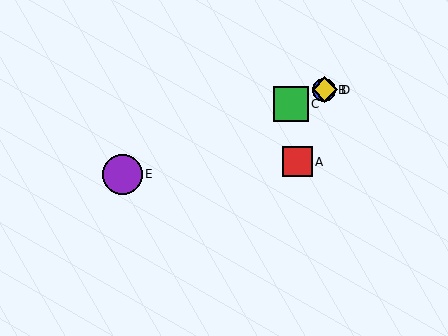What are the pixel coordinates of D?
Object D is at (325, 90).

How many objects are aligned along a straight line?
4 objects (B, C, D, E) are aligned along a straight line.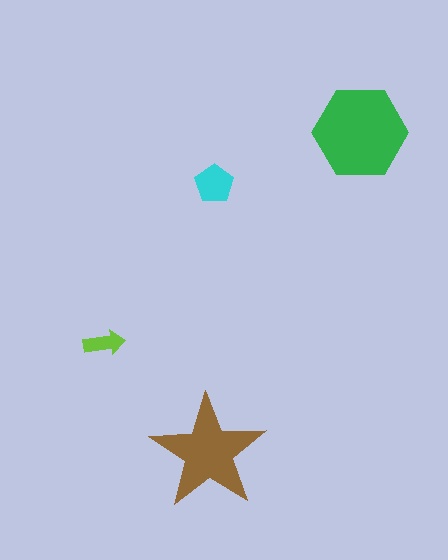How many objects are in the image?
There are 4 objects in the image.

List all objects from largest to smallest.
The green hexagon, the brown star, the cyan pentagon, the lime arrow.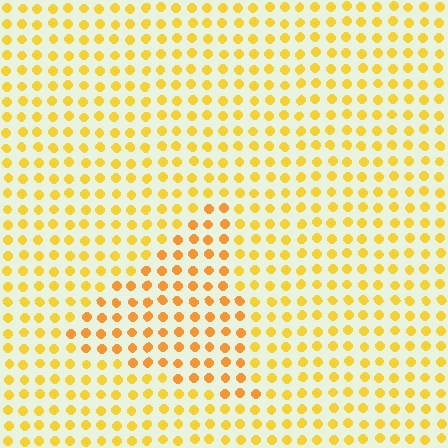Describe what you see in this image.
The image is filled with small yellow elements in a uniform arrangement. A triangle-shaped region is visible where the elements are tinted to a slightly different hue, forming a subtle color boundary.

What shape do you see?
I see a triangle.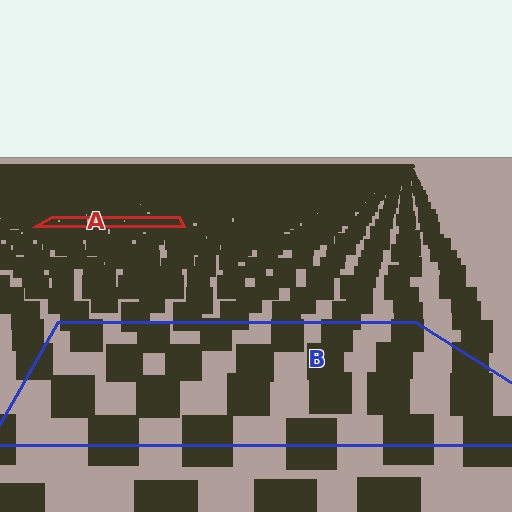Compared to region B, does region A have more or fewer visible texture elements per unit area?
Region A has more texture elements per unit area — they are packed more densely because it is farther away.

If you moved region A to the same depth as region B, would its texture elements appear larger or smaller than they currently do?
They would appear larger. At a closer depth, the same texture elements are projected at a bigger on-screen size.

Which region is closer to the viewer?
Region B is closer. The texture elements there are larger and more spread out.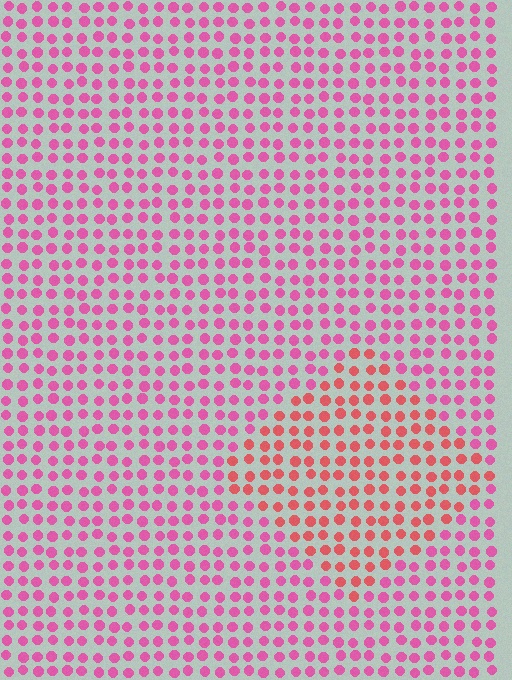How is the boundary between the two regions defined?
The boundary is defined purely by a slight shift in hue (about 32 degrees). Spacing, size, and orientation are identical on both sides.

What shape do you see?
I see a diamond.